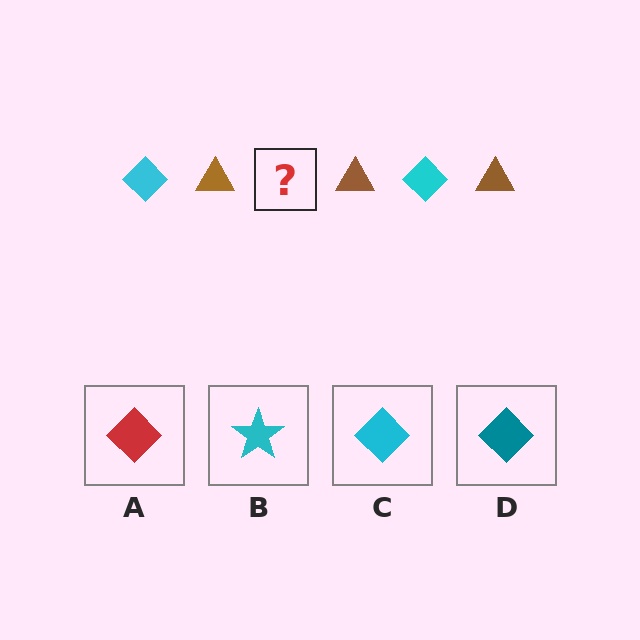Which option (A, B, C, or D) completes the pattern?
C.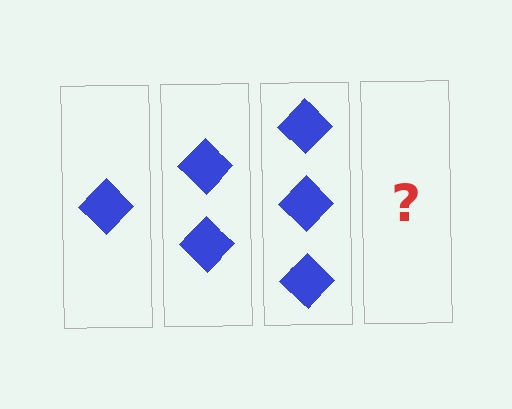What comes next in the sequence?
The next element should be 4 diamonds.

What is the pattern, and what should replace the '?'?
The pattern is that each step adds one more diamond. The '?' should be 4 diamonds.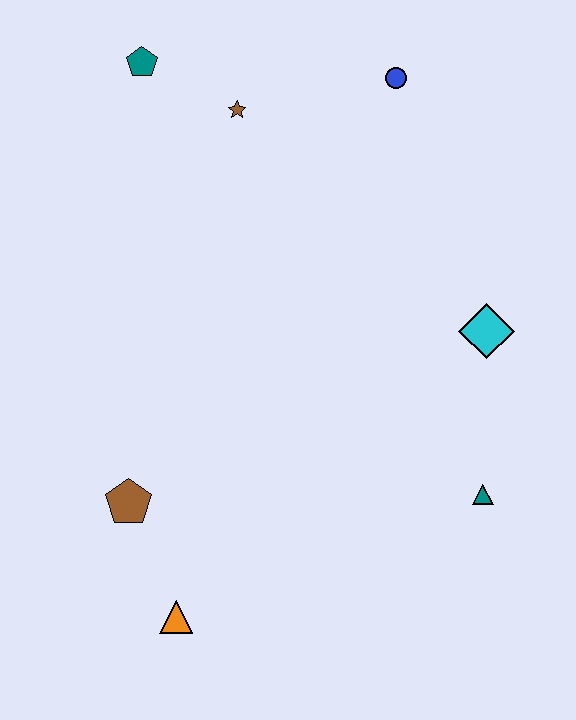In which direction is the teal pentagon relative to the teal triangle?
The teal pentagon is above the teal triangle.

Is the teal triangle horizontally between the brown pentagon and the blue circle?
No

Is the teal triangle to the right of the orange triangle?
Yes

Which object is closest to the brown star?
The teal pentagon is closest to the brown star.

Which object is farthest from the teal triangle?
The teal pentagon is farthest from the teal triangle.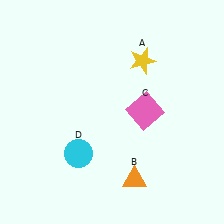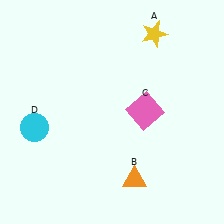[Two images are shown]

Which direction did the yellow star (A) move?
The yellow star (A) moved up.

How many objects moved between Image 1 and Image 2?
2 objects moved between the two images.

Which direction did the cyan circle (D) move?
The cyan circle (D) moved left.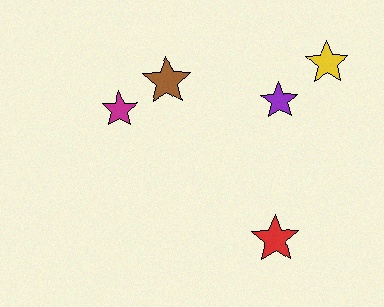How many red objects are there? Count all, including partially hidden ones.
There is 1 red object.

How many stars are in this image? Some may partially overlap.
There are 5 stars.